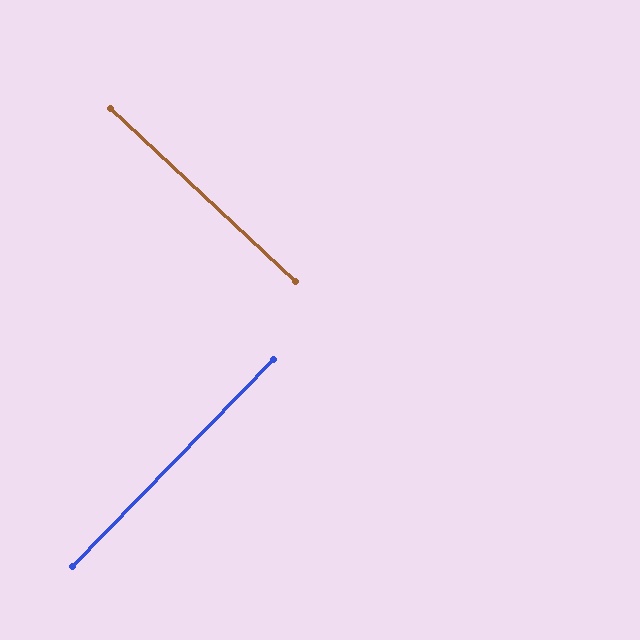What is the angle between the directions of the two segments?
Approximately 89 degrees.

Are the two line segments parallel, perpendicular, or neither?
Perpendicular — they meet at approximately 89°.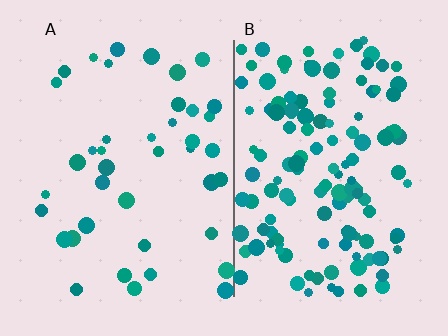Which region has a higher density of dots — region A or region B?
B (the right).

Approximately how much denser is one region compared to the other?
Approximately 3.2× — region B over region A.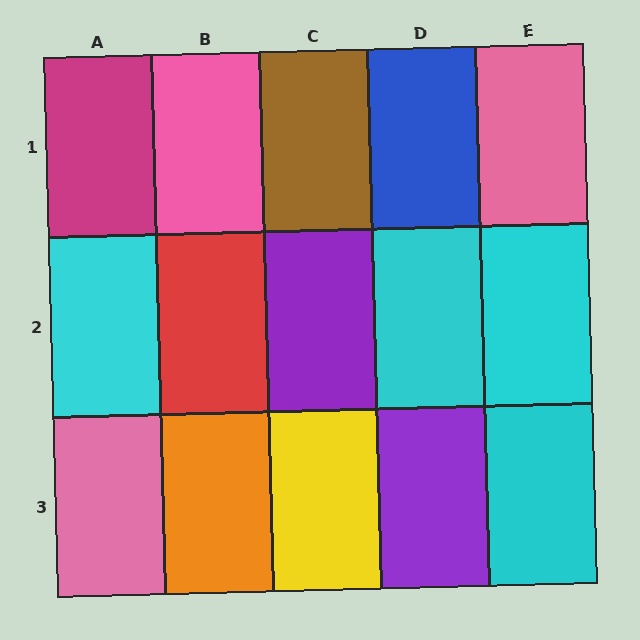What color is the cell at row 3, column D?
Purple.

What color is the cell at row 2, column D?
Cyan.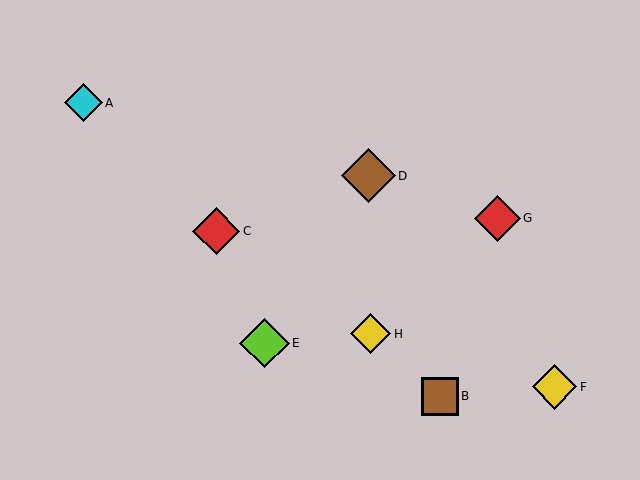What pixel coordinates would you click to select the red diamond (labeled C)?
Click at (216, 231) to select the red diamond C.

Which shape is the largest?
The brown diamond (labeled D) is the largest.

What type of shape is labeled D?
Shape D is a brown diamond.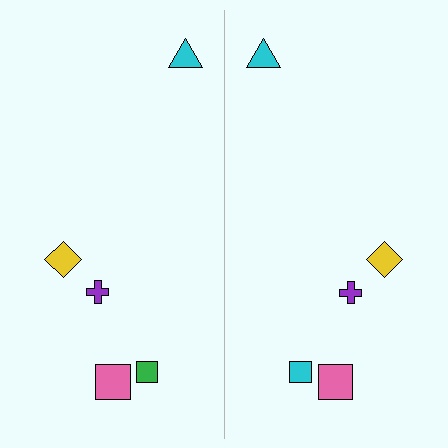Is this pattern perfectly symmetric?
No, the pattern is not perfectly symmetric. The cyan square on the right side breaks the symmetry — its mirror counterpart is green.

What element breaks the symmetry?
The cyan square on the right side breaks the symmetry — its mirror counterpart is green.